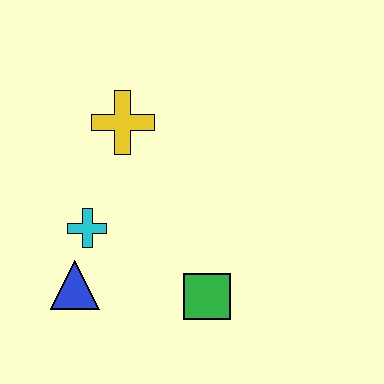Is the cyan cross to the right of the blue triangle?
Yes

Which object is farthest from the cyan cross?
The green square is farthest from the cyan cross.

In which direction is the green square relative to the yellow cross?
The green square is below the yellow cross.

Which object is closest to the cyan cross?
The blue triangle is closest to the cyan cross.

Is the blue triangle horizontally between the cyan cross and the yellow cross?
No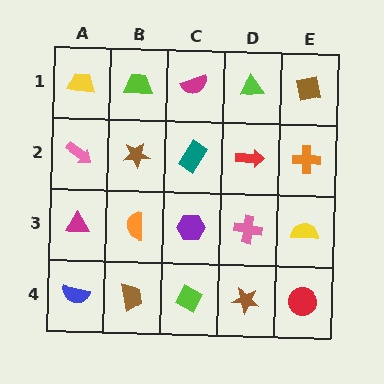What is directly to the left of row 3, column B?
A magenta triangle.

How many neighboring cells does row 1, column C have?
3.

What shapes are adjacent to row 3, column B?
A brown star (row 2, column B), a brown trapezoid (row 4, column B), a magenta triangle (row 3, column A), a purple hexagon (row 3, column C).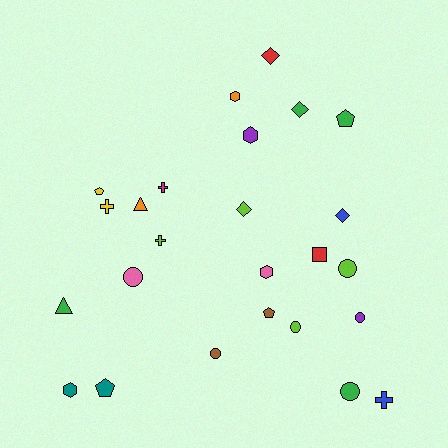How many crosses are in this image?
There are 4 crosses.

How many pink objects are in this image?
There are 2 pink objects.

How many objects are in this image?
There are 25 objects.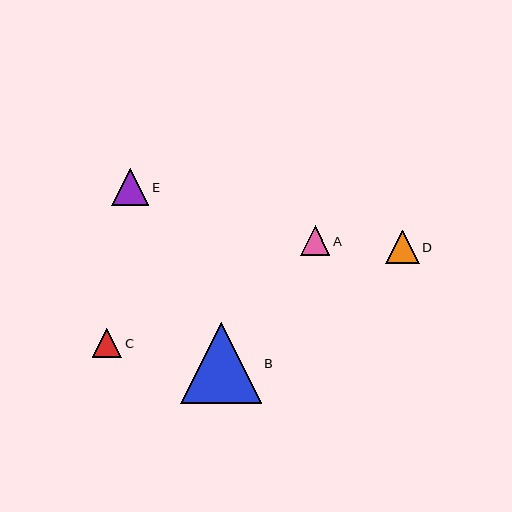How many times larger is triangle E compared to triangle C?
Triangle E is approximately 1.3 times the size of triangle C.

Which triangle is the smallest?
Triangle C is the smallest with a size of approximately 30 pixels.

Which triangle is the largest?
Triangle B is the largest with a size of approximately 80 pixels.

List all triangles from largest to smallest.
From largest to smallest: B, E, D, A, C.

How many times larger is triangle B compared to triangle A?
Triangle B is approximately 2.7 times the size of triangle A.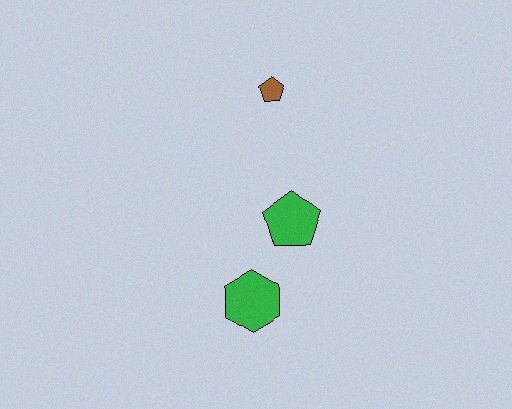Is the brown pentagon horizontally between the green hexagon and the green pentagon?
Yes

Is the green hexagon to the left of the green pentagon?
Yes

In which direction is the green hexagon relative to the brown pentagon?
The green hexagon is below the brown pentagon.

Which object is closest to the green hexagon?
The green pentagon is closest to the green hexagon.